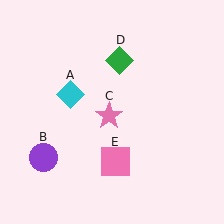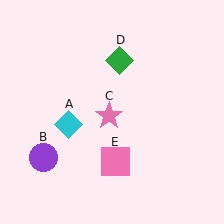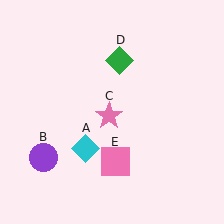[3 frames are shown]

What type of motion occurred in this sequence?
The cyan diamond (object A) rotated counterclockwise around the center of the scene.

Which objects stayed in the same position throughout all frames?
Purple circle (object B) and pink star (object C) and green diamond (object D) and pink square (object E) remained stationary.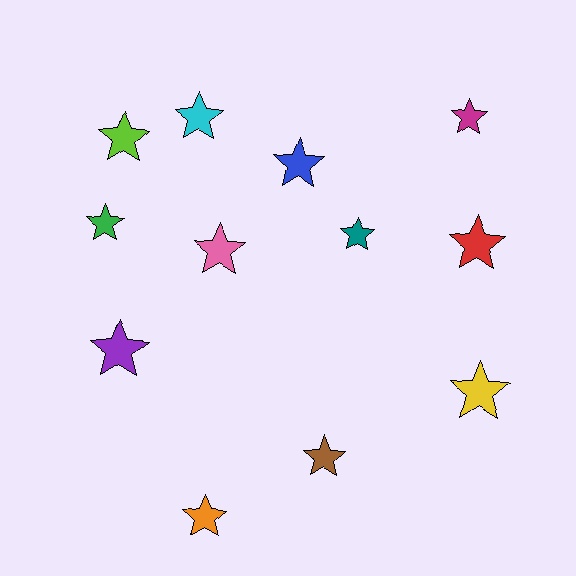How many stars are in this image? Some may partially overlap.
There are 12 stars.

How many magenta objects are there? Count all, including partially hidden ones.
There is 1 magenta object.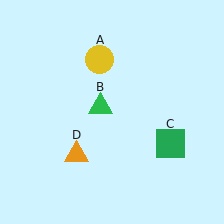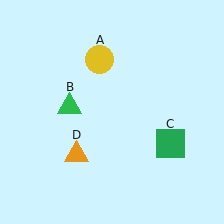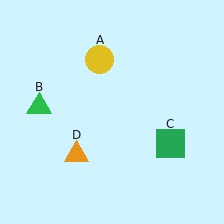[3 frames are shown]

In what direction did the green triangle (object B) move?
The green triangle (object B) moved left.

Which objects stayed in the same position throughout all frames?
Yellow circle (object A) and green square (object C) and orange triangle (object D) remained stationary.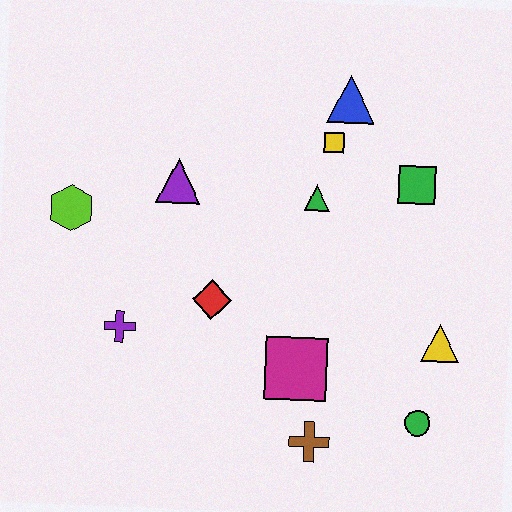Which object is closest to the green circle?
The yellow triangle is closest to the green circle.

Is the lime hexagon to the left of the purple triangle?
Yes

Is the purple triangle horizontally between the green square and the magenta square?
No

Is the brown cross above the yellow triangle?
No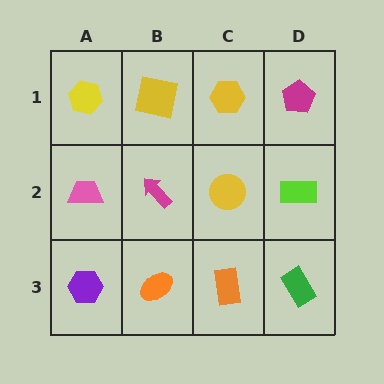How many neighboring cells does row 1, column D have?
2.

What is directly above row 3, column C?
A yellow circle.